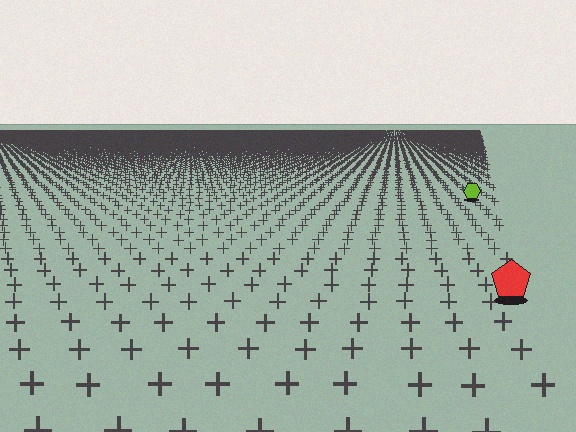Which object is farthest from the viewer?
The lime hexagon is farthest from the viewer. It appears smaller and the ground texture around it is denser.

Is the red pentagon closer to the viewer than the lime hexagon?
Yes. The red pentagon is closer — you can tell from the texture gradient: the ground texture is coarser near it.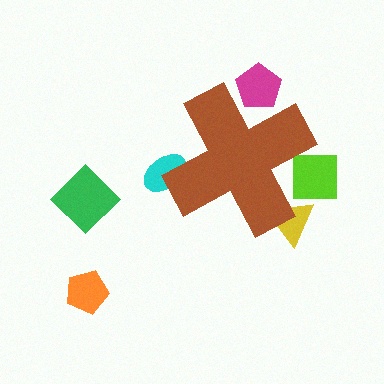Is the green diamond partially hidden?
No, the green diamond is fully visible.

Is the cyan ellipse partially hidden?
Yes, the cyan ellipse is partially hidden behind the brown cross.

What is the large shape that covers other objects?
A brown cross.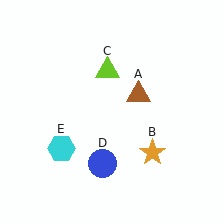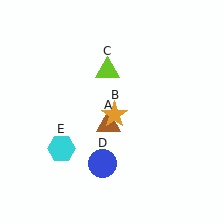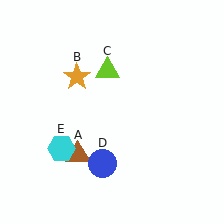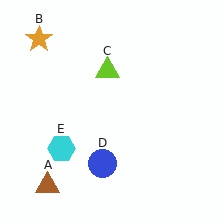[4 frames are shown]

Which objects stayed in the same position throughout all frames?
Lime triangle (object C) and blue circle (object D) and cyan hexagon (object E) remained stationary.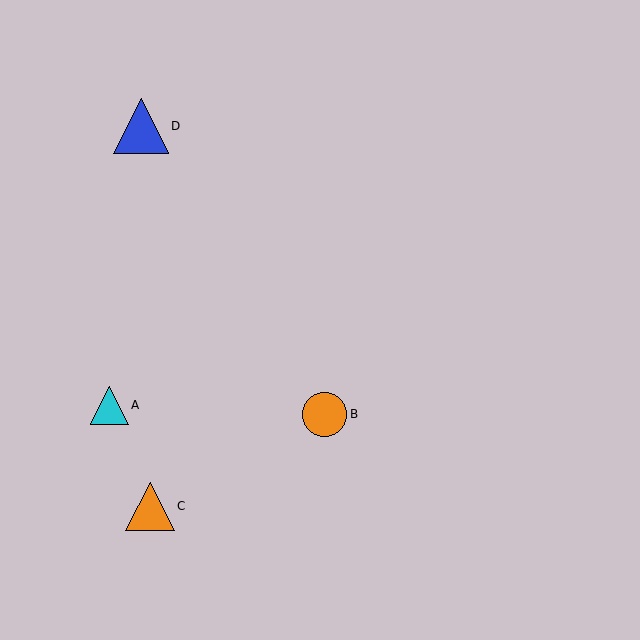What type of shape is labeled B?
Shape B is an orange circle.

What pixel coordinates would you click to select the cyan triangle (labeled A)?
Click at (110, 405) to select the cyan triangle A.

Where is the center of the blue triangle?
The center of the blue triangle is at (141, 126).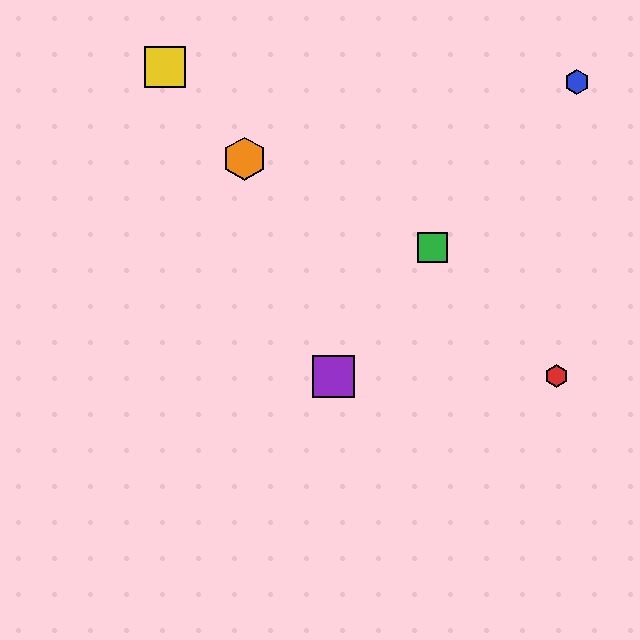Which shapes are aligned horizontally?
The red hexagon, the purple square are aligned horizontally.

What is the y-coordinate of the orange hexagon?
The orange hexagon is at y≈159.